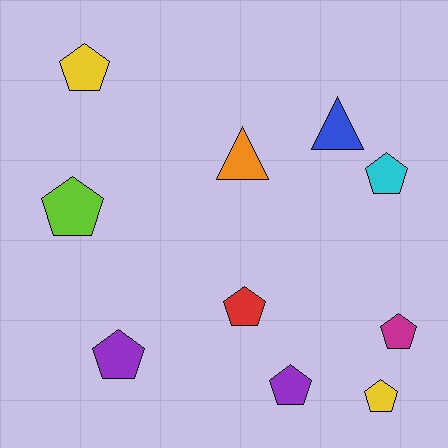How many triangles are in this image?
There are 2 triangles.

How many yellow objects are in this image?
There are 2 yellow objects.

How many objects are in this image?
There are 10 objects.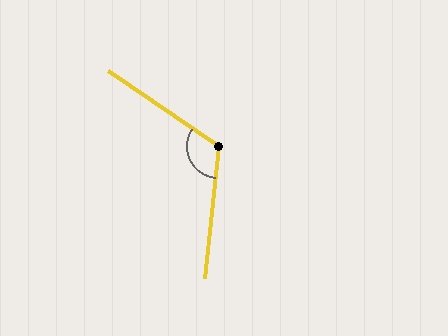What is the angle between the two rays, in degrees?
Approximately 118 degrees.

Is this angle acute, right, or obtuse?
It is obtuse.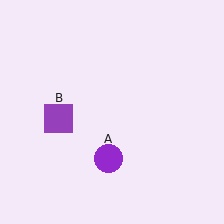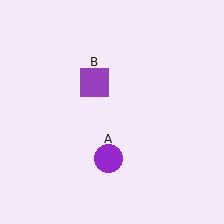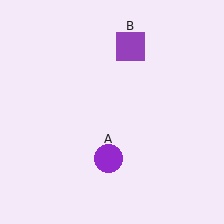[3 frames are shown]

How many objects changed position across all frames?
1 object changed position: purple square (object B).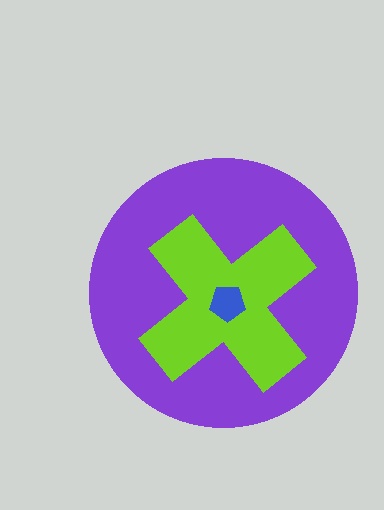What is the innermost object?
The blue pentagon.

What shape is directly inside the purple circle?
The lime cross.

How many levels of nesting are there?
3.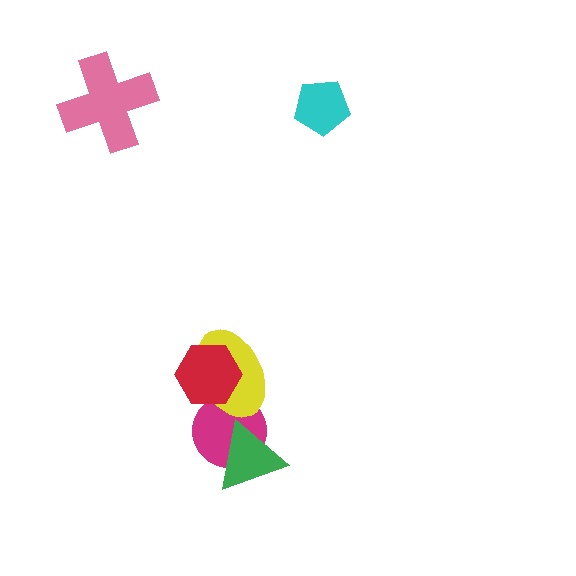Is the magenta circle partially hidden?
Yes, it is partially covered by another shape.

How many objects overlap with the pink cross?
0 objects overlap with the pink cross.